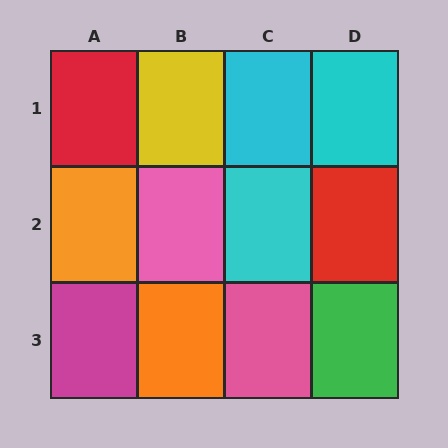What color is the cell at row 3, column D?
Green.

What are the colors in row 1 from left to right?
Red, yellow, cyan, cyan.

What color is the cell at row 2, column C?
Cyan.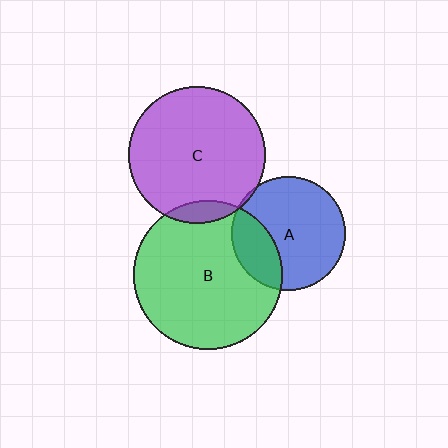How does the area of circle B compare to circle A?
Approximately 1.7 times.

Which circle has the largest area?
Circle B (green).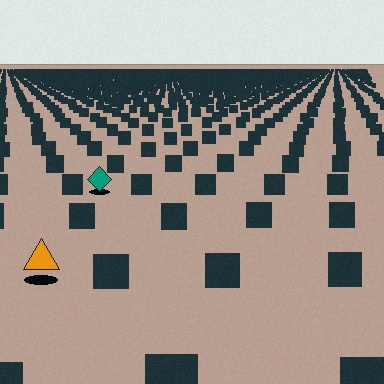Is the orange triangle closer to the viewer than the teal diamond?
Yes. The orange triangle is closer — you can tell from the texture gradient: the ground texture is coarser near it.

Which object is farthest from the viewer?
The teal diamond is farthest from the viewer. It appears smaller and the ground texture around it is denser.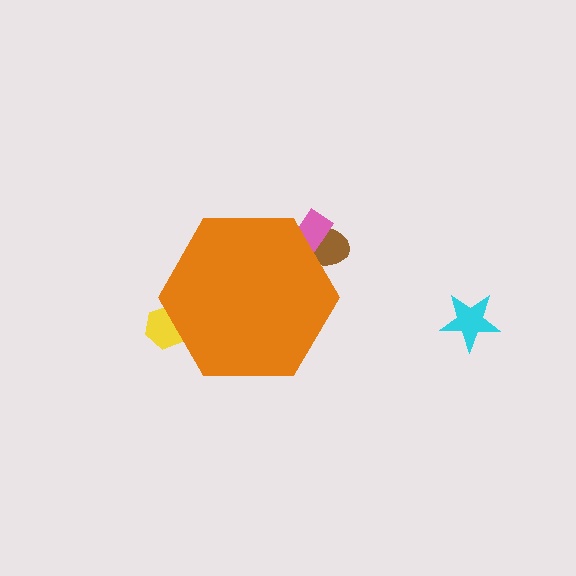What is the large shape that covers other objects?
An orange hexagon.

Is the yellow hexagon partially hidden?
Yes, the yellow hexagon is partially hidden behind the orange hexagon.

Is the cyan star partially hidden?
No, the cyan star is fully visible.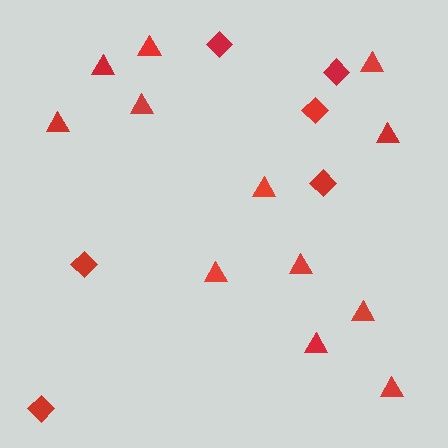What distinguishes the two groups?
There are 2 groups: one group of diamonds (6) and one group of triangles (12).